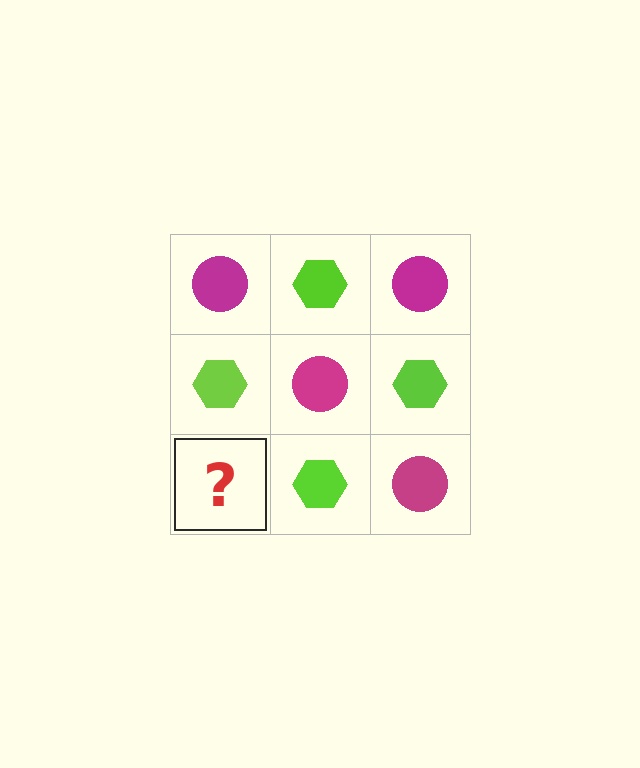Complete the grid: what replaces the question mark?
The question mark should be replaced with a magenta circle.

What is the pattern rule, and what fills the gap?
The rule is that it alternates magenta circle and lime hexagon in a checkerboard pattern. The gap should be filled with a magenta circle.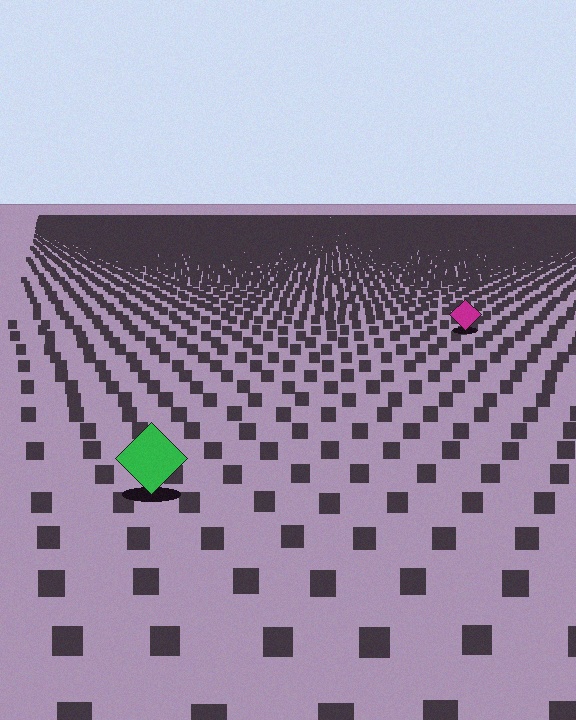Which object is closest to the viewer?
The green diamond is closest. The texture marks near it are larger and more spread out.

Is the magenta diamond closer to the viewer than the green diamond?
No. The green diamond is closer — you can tell from the texture gradient: the ground texture is coarser near it.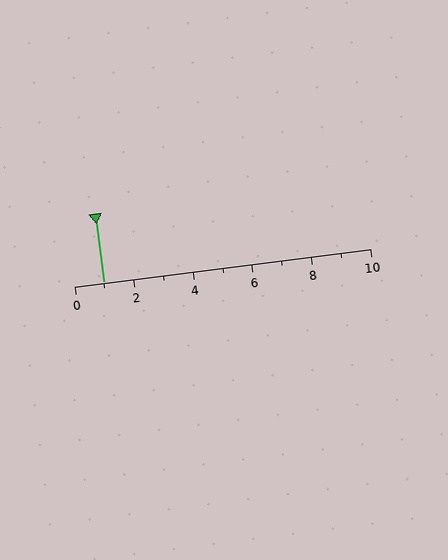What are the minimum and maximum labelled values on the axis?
The axis runs from 0 to 10.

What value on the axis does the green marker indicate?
The marker indicates approximately 1.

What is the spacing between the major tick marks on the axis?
The major ticks are spaced 2 apart.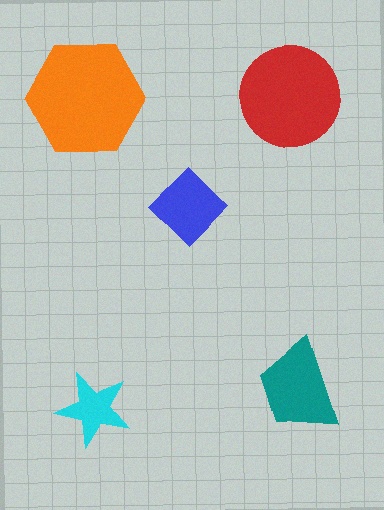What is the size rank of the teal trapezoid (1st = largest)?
3rd.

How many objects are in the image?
There are 5 objects in the image.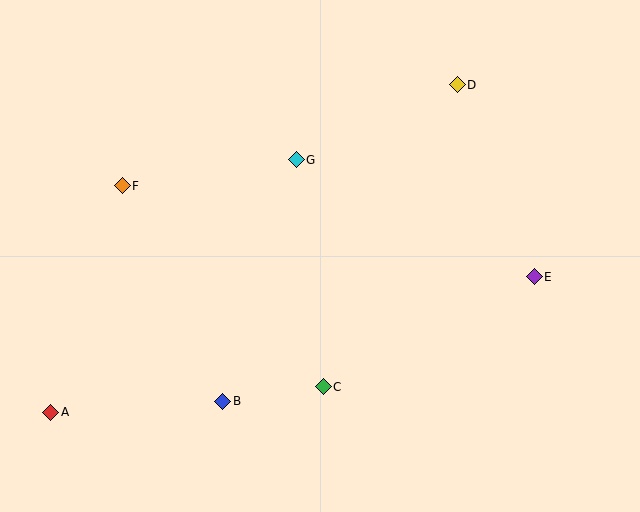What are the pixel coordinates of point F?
Point F is at (122, 186).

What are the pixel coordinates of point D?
Point D is at (457, 85).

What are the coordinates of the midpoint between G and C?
The midpoint between G and C is at (310, 273).